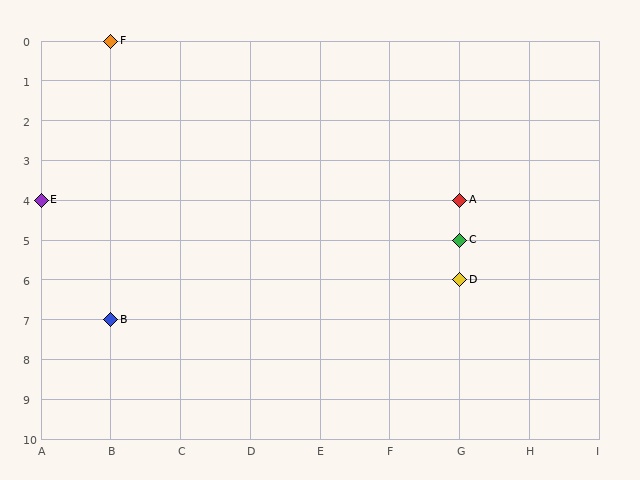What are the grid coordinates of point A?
Point A is at grid coordinates (G, 4).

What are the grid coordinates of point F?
Point F is at grid coordinates (B, 0).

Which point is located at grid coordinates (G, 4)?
Point A is at (G, 4).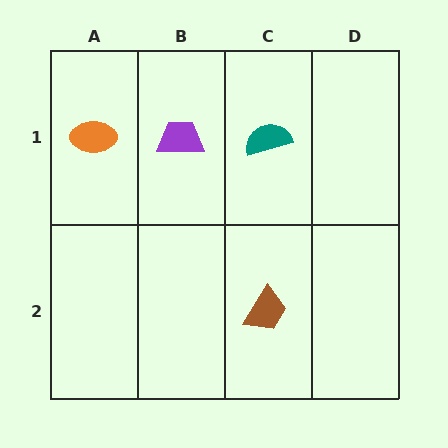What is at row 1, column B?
A purple trapezoid.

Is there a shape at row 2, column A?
No, that cell is empty.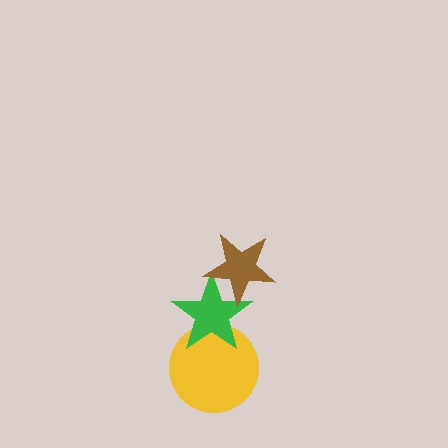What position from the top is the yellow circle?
The yellow circle is 3rd from the top.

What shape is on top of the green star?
The brown star is on top of the green star.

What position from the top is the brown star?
The brown star is 1st from the top.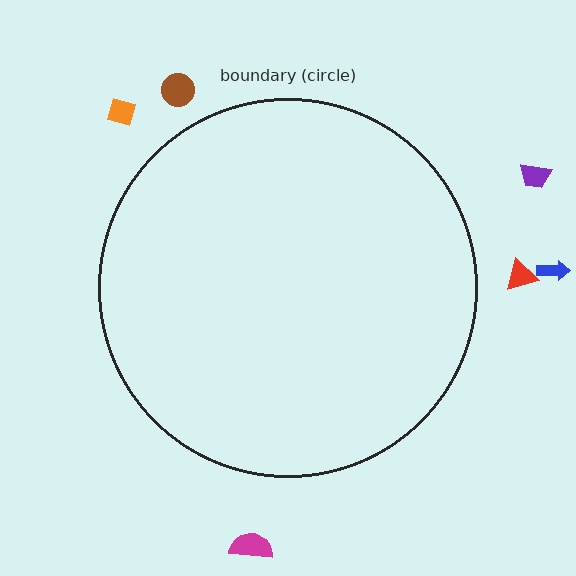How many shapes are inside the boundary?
0 inside, 6 outside.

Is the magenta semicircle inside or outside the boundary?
Outside.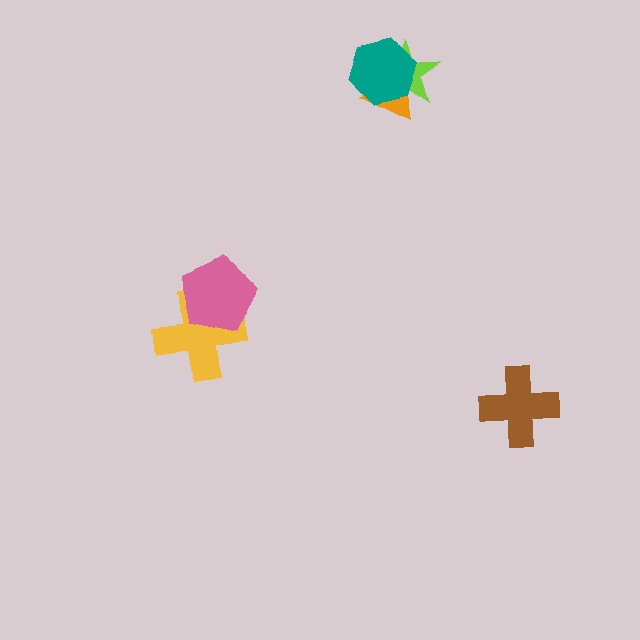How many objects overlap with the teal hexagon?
2 objects overlap with the teal hexagon.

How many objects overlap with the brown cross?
0 objects overlap with the brown cross.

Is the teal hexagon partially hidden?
No, no other shape covers it.